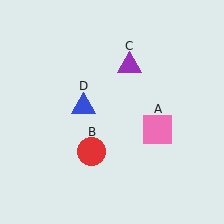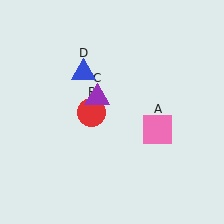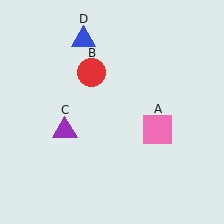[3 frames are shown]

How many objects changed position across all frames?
3 objects changed position: red circle (object B), purple triangle (object C), blue triangle (object D).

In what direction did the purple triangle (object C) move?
The purple triangle (object C) moved down and to the left.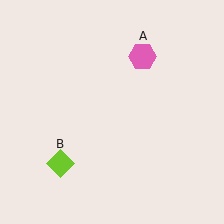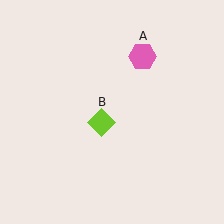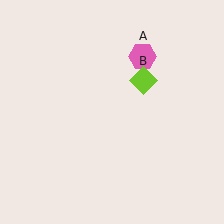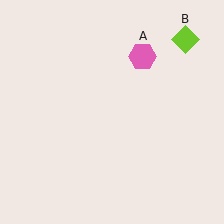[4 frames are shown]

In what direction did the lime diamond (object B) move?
The lime diamond (object B) moved up and to the right.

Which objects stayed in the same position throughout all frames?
Pink hexagon (object A) remained stationary.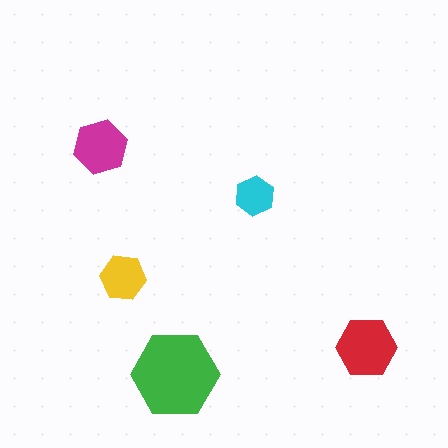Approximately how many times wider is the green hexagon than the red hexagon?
About 1.5 times wider.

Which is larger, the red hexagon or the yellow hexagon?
The red one.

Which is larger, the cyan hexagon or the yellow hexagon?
The yellow one.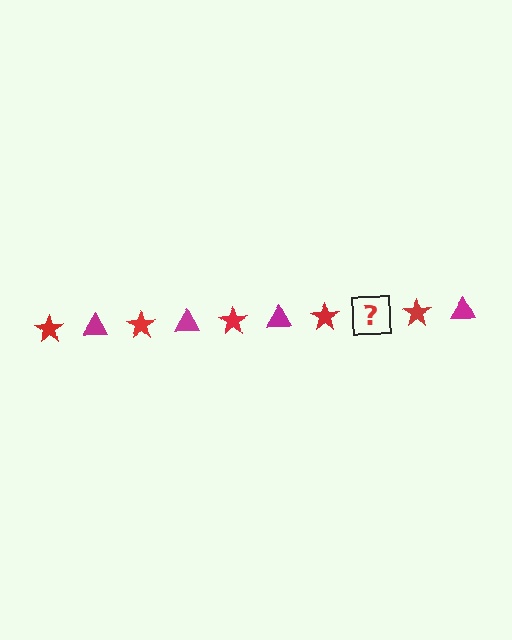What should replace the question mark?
The question mark should be replaced with a magenta triangle.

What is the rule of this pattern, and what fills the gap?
The rule is that the pattern alternates between red star and magenta triangle. The gap should be filled with a magenta triangle.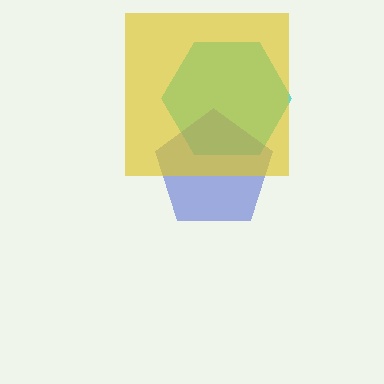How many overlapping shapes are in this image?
There are 3 overlapping shapes in the image.